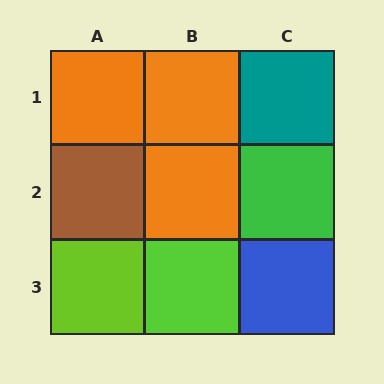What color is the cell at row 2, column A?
Brown.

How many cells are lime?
2 cells are lime.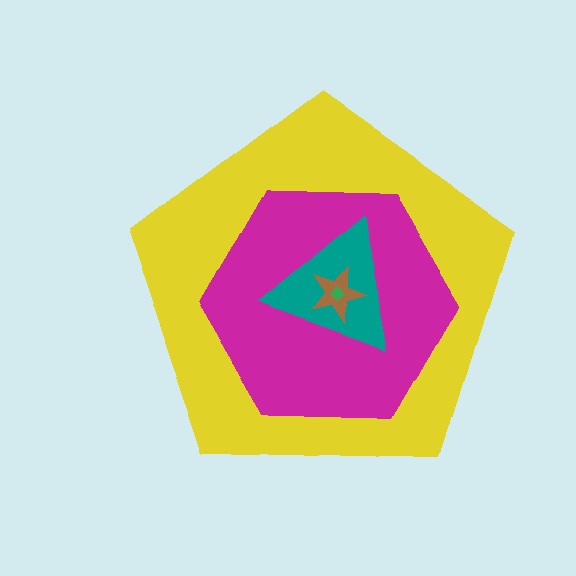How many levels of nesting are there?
5.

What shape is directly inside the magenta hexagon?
The teal triangle.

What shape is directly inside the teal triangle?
The brown star.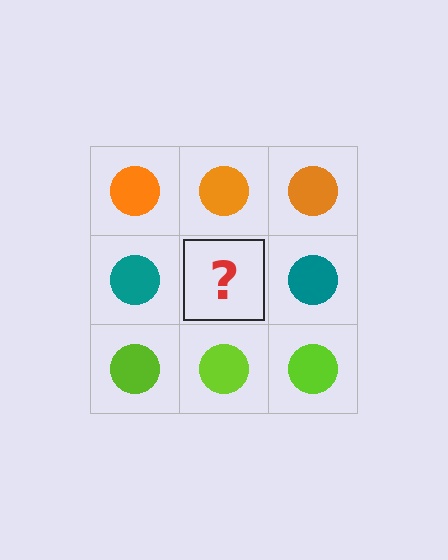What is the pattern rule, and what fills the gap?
The rule is that each row has a consistent color. The gap should be filled with a teal circle.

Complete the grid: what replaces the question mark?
The question mark should be replaced with a teal circle.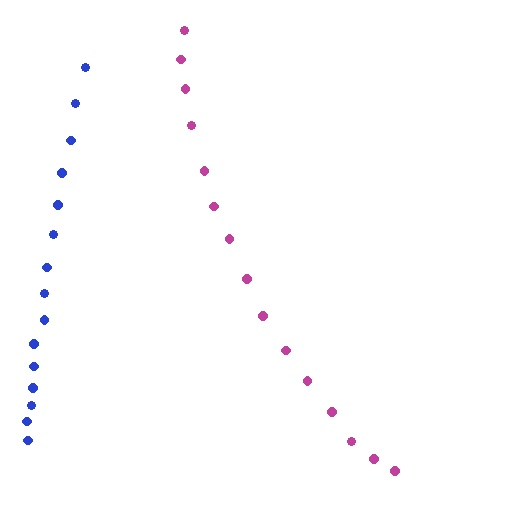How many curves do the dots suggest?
There are 2 distinct paths.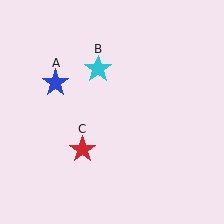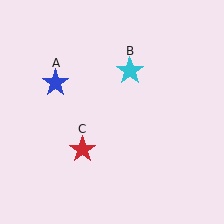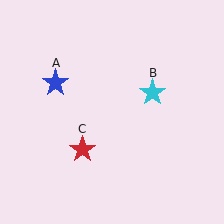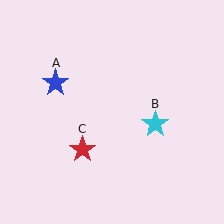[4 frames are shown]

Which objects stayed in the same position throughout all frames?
Blue star (object A) and red star (object C) remained stationary.